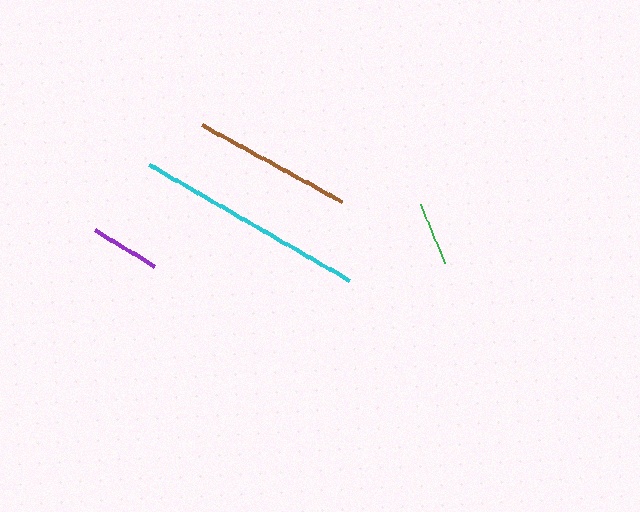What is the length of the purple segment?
The purple segment is approximately 69 pixels long.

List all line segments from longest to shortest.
From longest to shortest: cyan, brown, purple, green.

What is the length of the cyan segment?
The cyan segment is approximately 232 pixels long.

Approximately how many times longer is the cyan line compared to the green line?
The cyan line is approximately 3.6 times the length of the green line.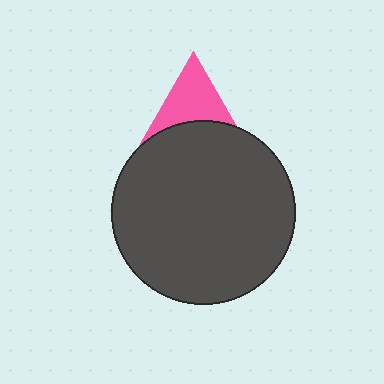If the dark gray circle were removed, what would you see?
You would see the complete pink triangle.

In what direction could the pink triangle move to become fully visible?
The pink triangle could move up. That would shift it out from behind the dark gray circle entirely.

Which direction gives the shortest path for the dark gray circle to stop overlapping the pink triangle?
Moving down gives the shortest separation.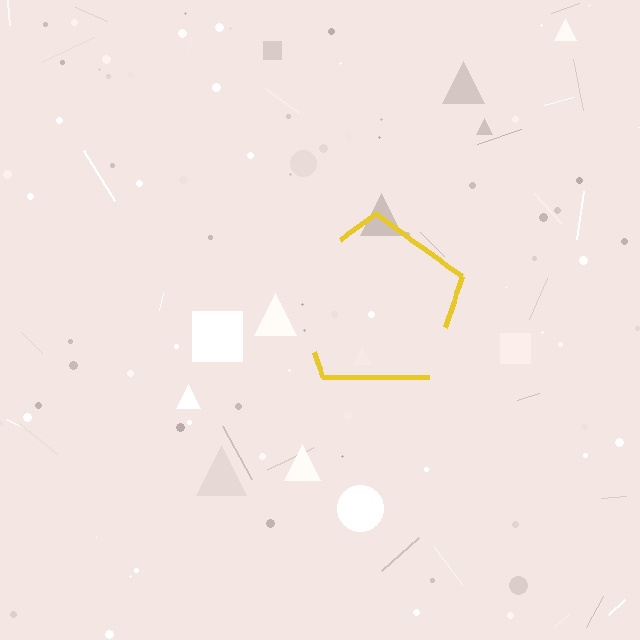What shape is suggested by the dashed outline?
The dashed outline suggests a pentagon.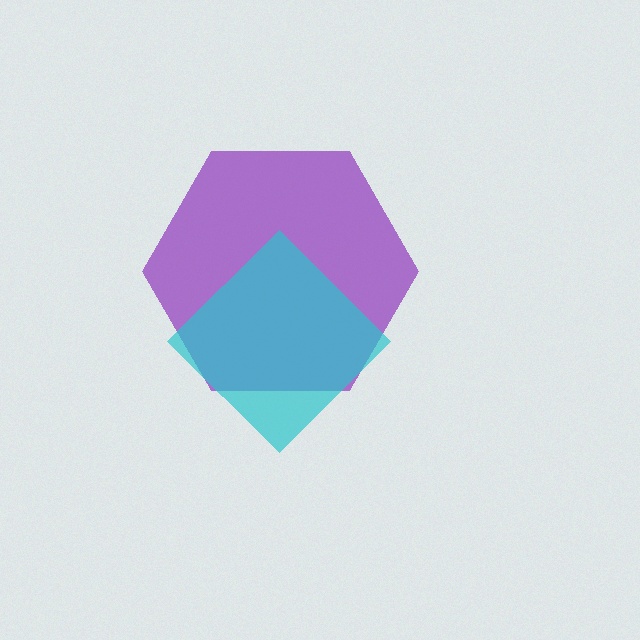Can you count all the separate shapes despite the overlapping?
Yes, there are 2 separate shapes.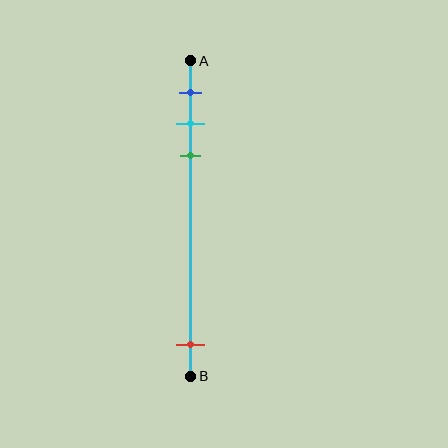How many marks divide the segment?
There are 4 marks dividing the segment.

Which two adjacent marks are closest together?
The cyan and green marks are the closest adjacent pair.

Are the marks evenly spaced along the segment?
No, the marks are not evenly spaced.